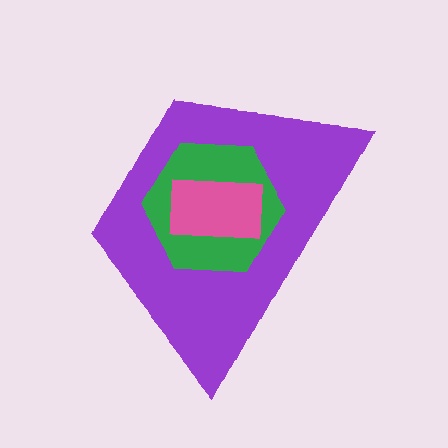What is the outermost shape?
The purple trapezoid.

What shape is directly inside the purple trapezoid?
The green hexagon.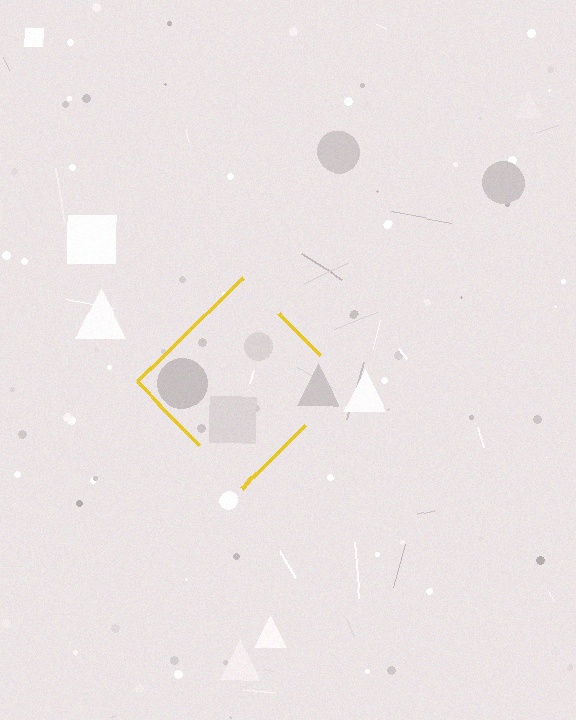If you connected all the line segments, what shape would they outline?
They would outline a diamond.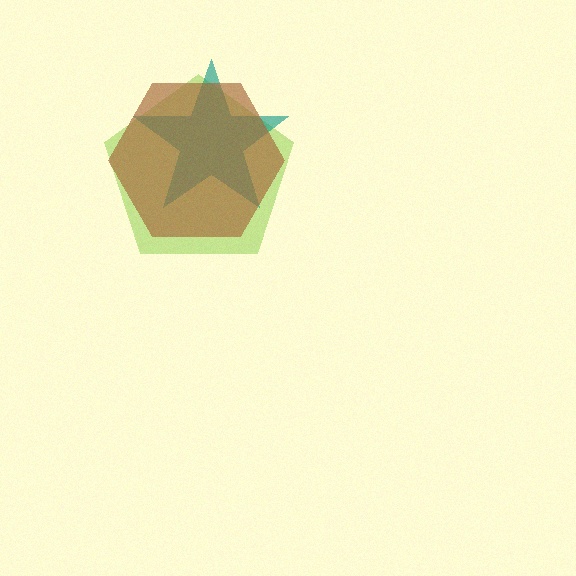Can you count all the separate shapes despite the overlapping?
Yes, there are 3 separate shapes.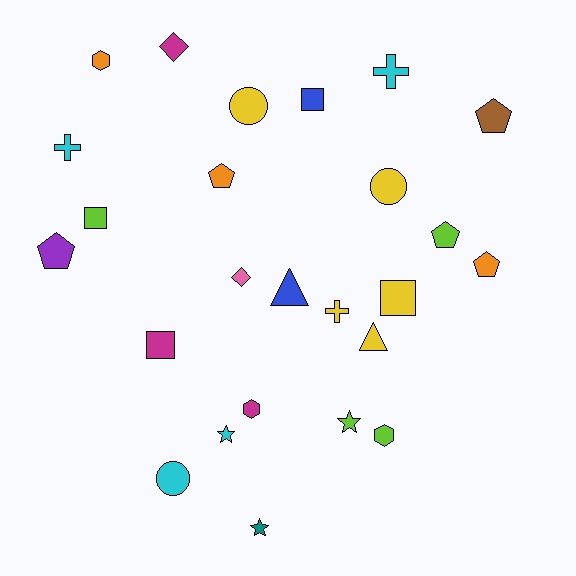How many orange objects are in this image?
There are 3 orange objects.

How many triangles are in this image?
There are 2 triangles.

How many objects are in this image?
There are 25 objects.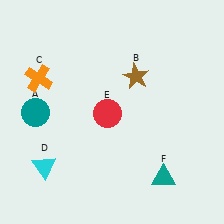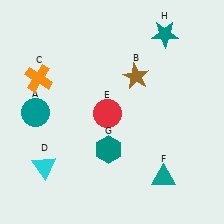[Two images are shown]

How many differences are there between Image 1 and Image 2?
There are 2 differences between the two images.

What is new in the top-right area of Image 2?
A teal star (H) was added in the top-right area of Image 2.